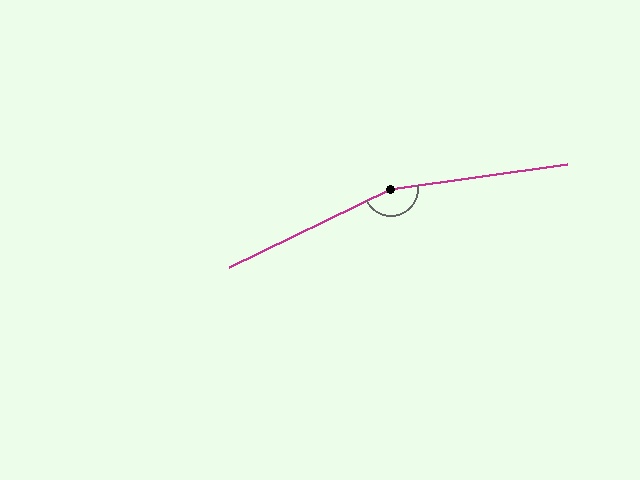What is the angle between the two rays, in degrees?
Approximately 162 degrees.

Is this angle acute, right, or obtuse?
It is obtuse.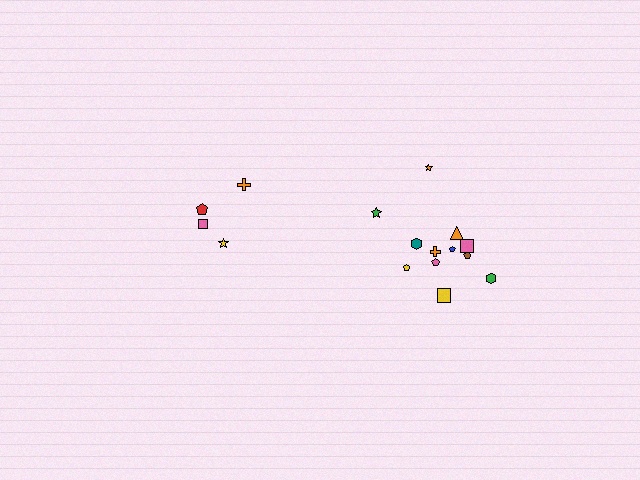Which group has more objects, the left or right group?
The right group.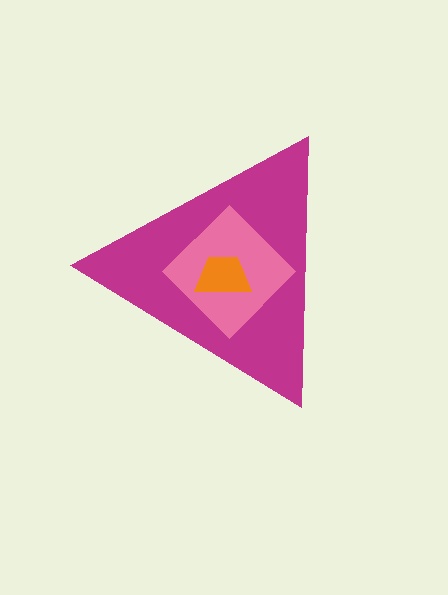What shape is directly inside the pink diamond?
The orange trapezoid.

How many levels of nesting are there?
3.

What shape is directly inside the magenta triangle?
The pink diamond.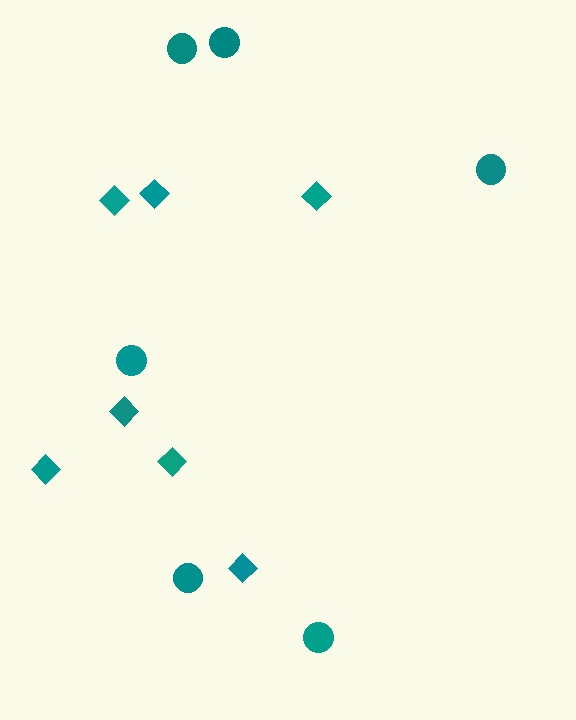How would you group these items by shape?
There are 2 groups: one group of diamonds (7) and one group of circles (6).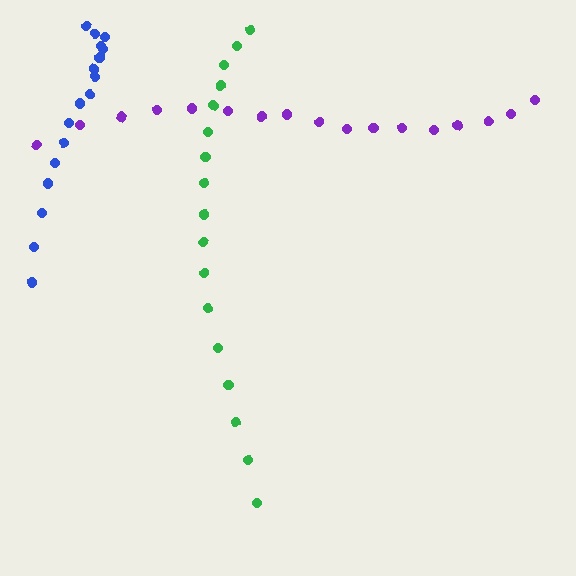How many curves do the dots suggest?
There are 3 distinct paths.